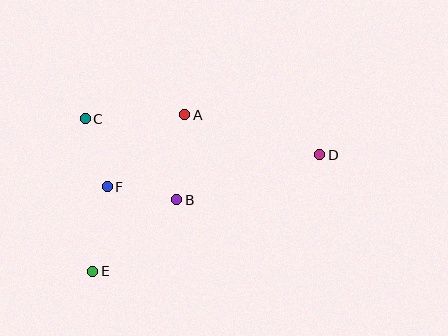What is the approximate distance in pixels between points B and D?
The distance between B and D is approximately 150 pixels.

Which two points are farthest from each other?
Points D and E are farthest from each other.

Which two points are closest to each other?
Points B and F are closest to each other.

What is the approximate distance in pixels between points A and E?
The distance between A and E is approximately 181 pixels.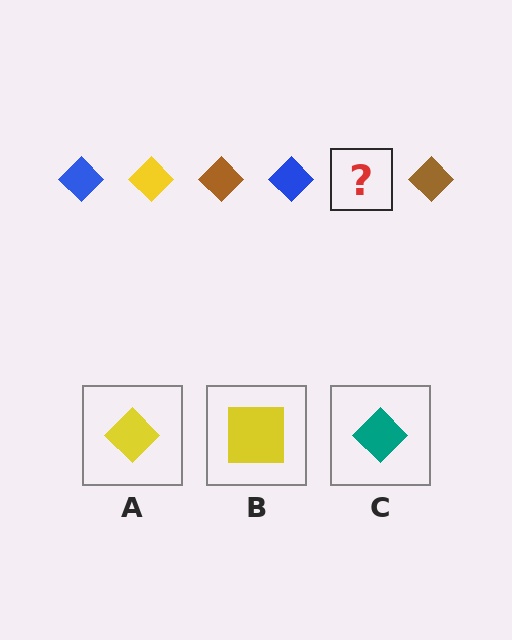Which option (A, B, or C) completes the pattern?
A.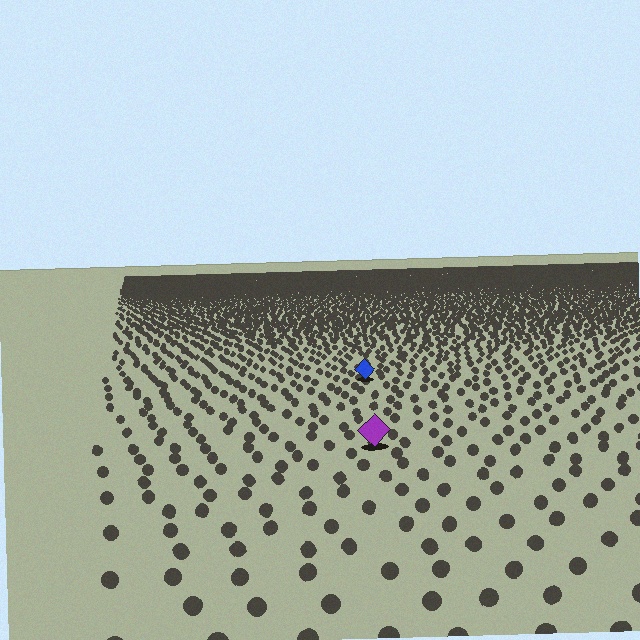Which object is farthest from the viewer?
The blue diamond is farthest from the viewer. It appears smaller and the ground texture around it is denser.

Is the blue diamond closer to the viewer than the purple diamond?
No. The purple diamond is closer — you can tell from the texture gradient: the ground texture is coarser near it.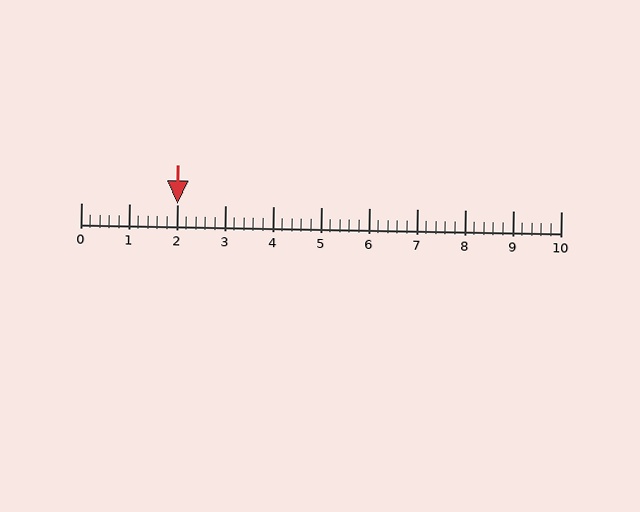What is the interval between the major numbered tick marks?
The major tick marks are spaced 1 units apart.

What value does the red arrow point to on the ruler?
The red arrow points to approximately 2.0.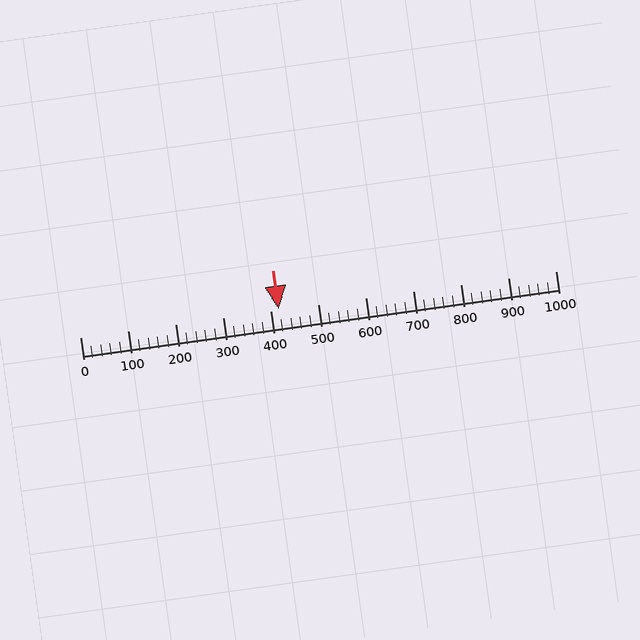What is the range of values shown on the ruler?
The ruler shows values from 0 to 1000.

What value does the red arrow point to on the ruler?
The red arrow points to approximately 418.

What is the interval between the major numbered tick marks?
The major tick marks are spaced 100 units apart.